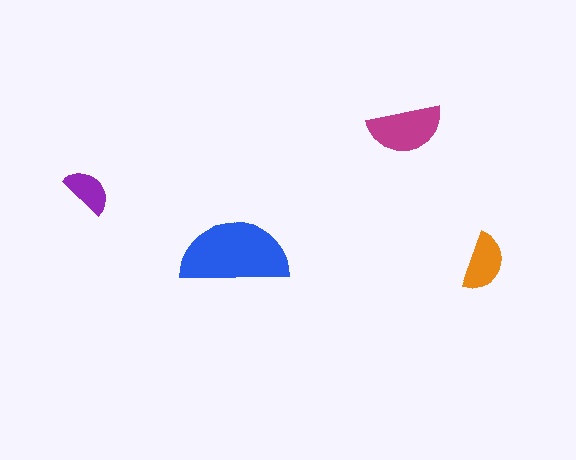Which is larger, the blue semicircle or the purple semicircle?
The blue one.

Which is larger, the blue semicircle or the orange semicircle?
The blue one.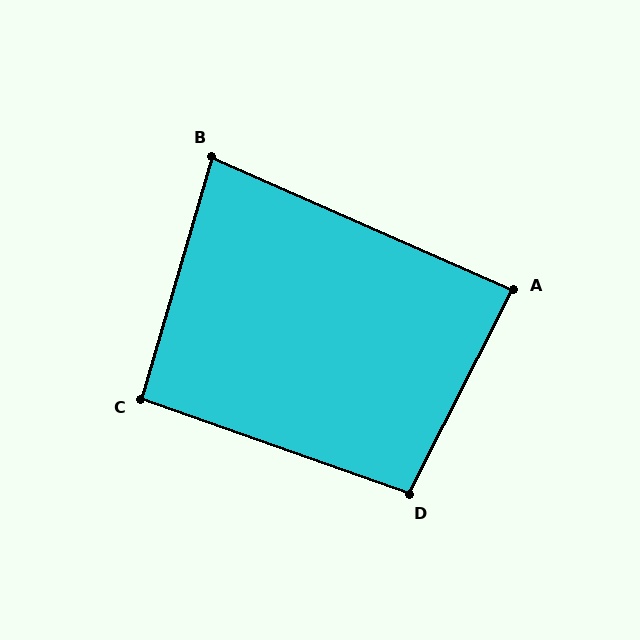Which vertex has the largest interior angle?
D, at approximately 97 degrees.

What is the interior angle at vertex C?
Approximately 93 degrees (approximately right).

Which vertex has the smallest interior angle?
B, at approximately 83 degrees.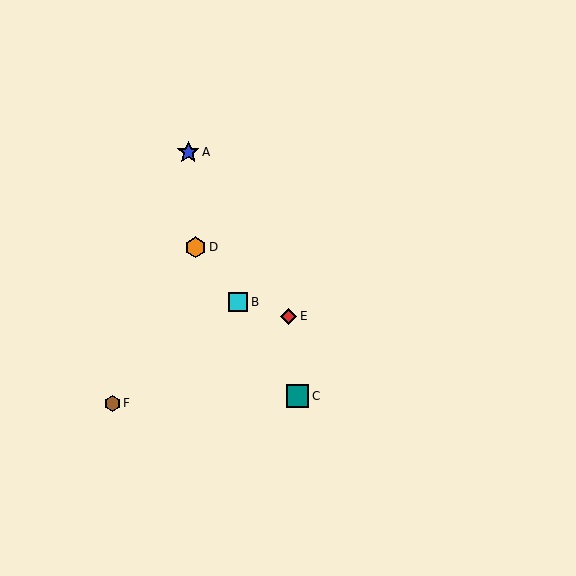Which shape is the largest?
The teal square (labeled C) is the largest.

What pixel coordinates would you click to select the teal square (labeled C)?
Click at (298, 396) to select the teal square C.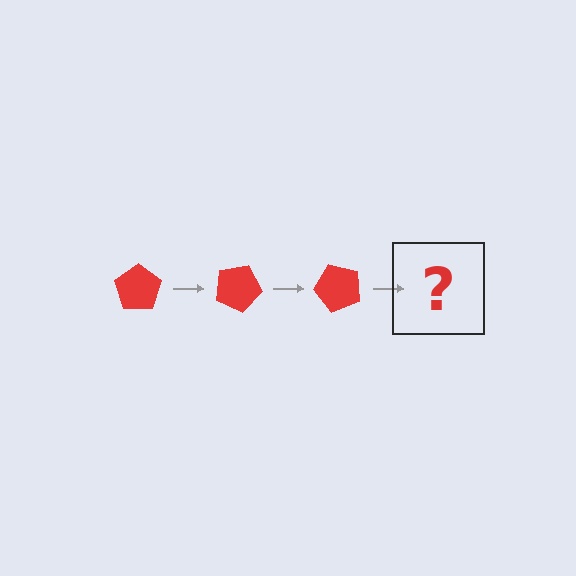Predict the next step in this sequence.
The next step is a red pentagon rotated 75 degrees.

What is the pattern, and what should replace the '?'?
The pattern is that the pentagon rotates 25 degrees each step. The '?' should be a red pentagon rotated 75 degrees.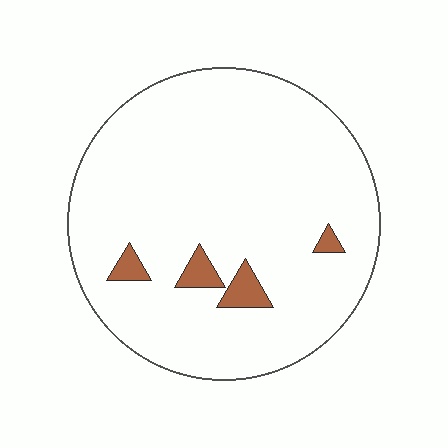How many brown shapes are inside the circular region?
4.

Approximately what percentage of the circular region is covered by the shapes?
Approximately 5%.